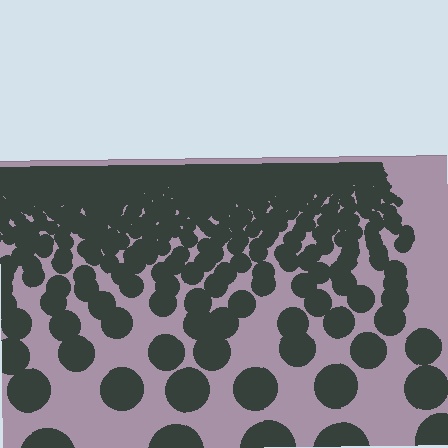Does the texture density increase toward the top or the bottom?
Density increases toward the top.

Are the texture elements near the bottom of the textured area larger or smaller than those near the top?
Larger. Near the bottom, elements are closer to the viewer and appear at a bigger on-screen size.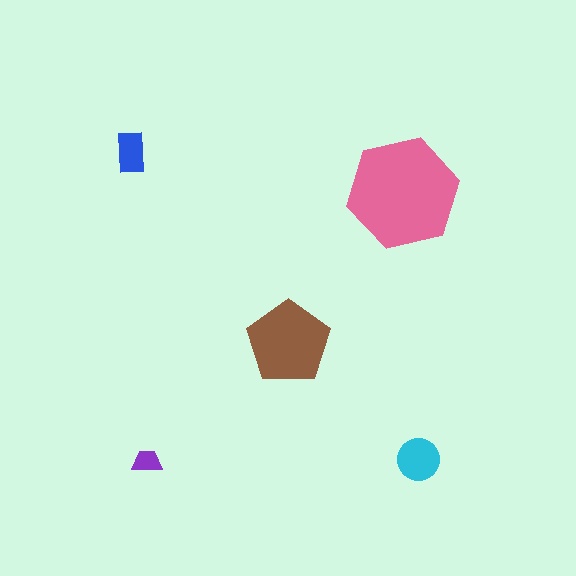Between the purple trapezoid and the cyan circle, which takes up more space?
The cyan circle.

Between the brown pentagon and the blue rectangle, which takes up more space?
The brown pentagon.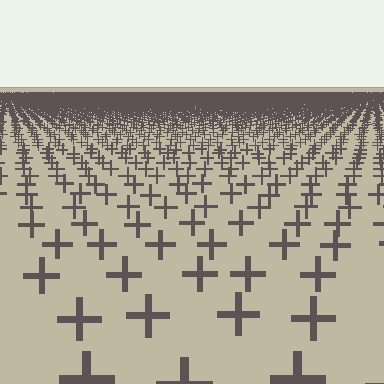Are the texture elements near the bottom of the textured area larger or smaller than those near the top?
Larger. Near the bottom, elements are closer to the viewer and appear at a bigger on-screen size.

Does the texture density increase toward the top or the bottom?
Density increases toward the top.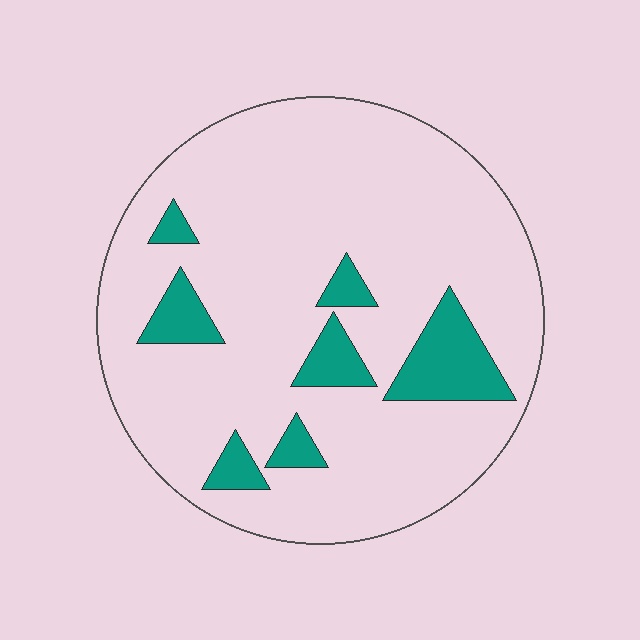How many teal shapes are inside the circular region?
7.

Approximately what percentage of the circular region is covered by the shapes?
Approximately 15%.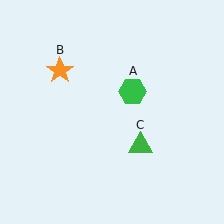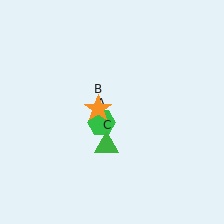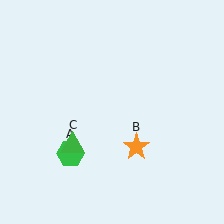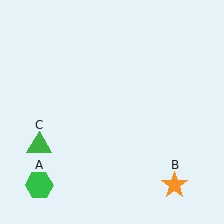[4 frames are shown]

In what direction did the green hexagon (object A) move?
The green hexagon (object A) moved down and to the left.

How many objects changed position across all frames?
3 objects changed position: green hexagon (object A), orange star (object B), green triangle (object C).